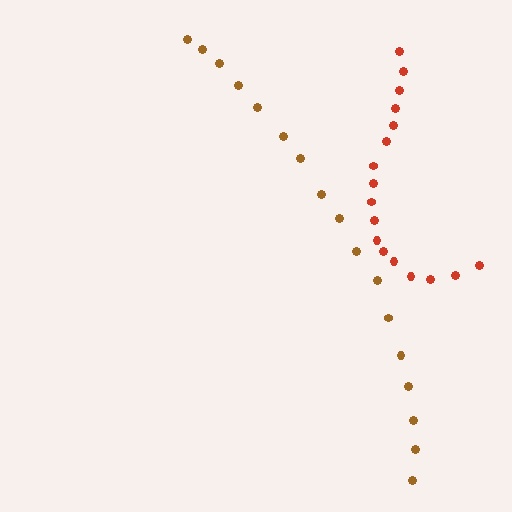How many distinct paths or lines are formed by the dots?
There are 2 distinct paths.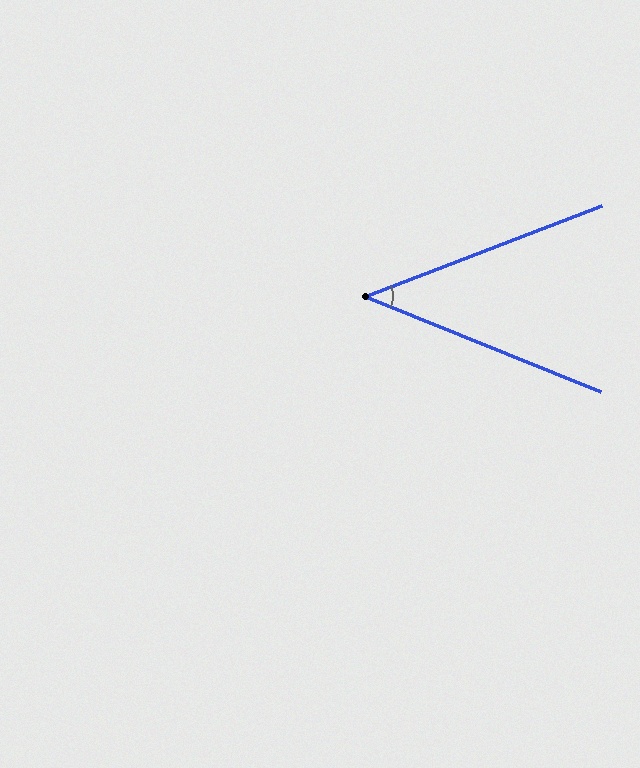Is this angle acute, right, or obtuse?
It is acute.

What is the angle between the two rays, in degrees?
Approximately 43 degrees.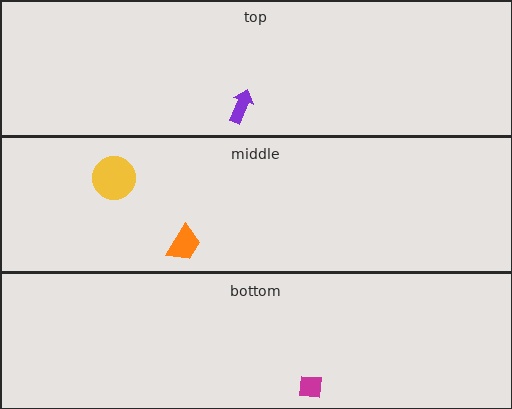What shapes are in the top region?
The purple arrow.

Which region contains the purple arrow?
The top region.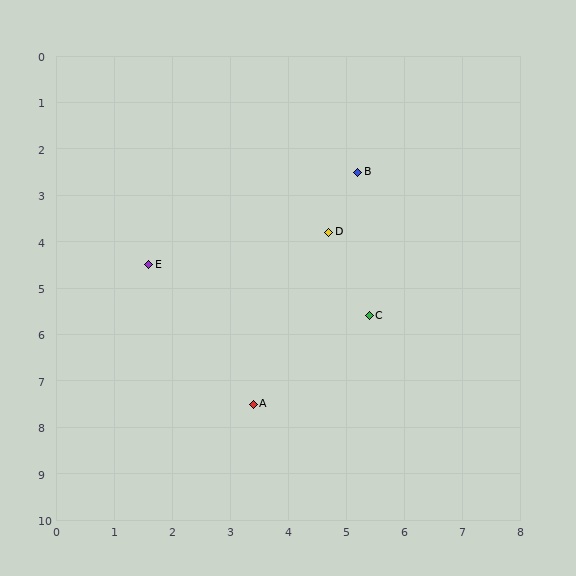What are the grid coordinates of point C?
Point C is at approximately (5.4, 5.6).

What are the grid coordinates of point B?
Point B is at approximately (5.2, 2.5).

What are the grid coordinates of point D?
Point D is at approximately (4.7, 3.8).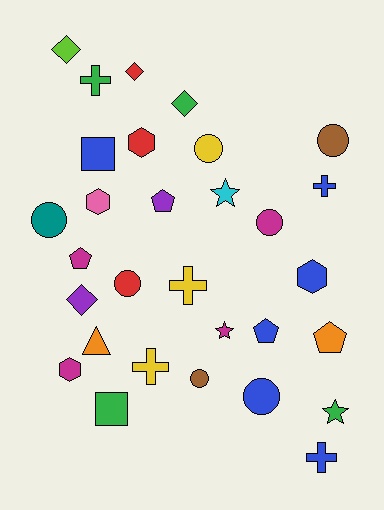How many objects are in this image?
There are 30 objects.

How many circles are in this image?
There are 7 circles.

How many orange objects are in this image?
There are 2 orange objects.